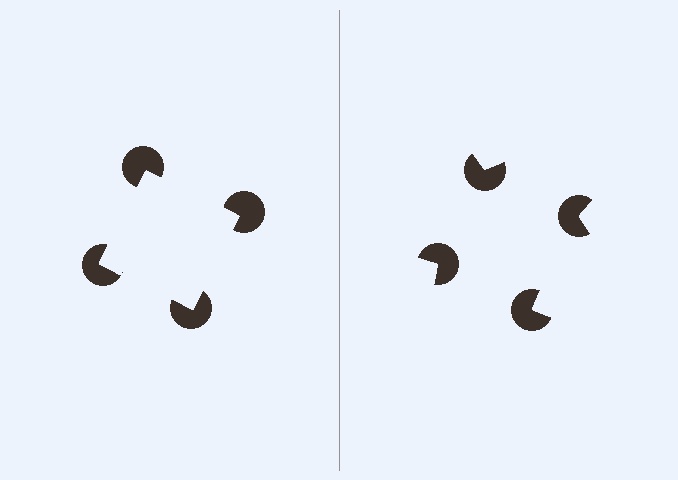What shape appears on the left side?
An illusory square.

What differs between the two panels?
The pac-man discs are positioned identically on both sides; only the wedge orientations differ. On the left they align to a square; on the right they are misaligned.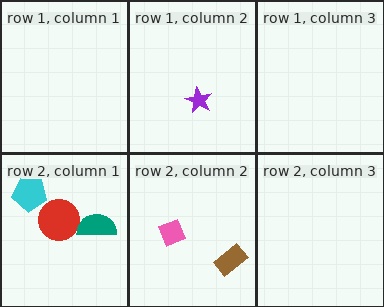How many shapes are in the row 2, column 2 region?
2.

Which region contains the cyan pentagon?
The row 2, column 1 region.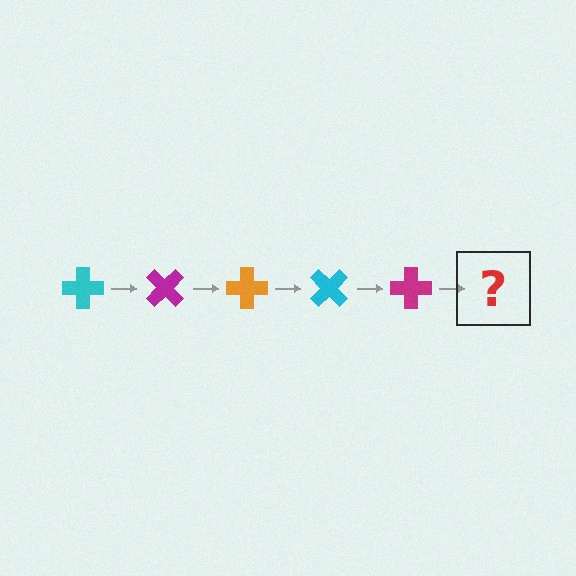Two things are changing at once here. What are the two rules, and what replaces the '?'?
The two rules are that it rotates 45 degrees each step and the color cycles through cyan, magenta, and orange. The '?' should be an orange cross, rotated 225 degrees from the start.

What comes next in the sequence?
The next element should be an orange cross, rotated 225 degrees from the start.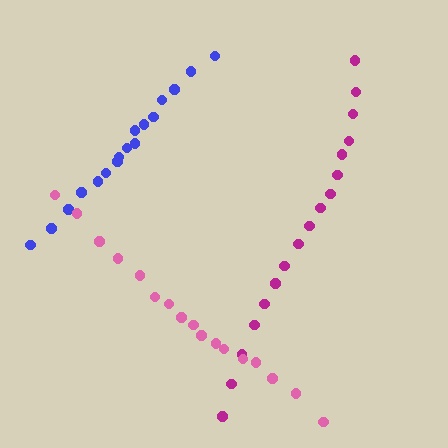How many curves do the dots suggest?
There are 3 distinct paths.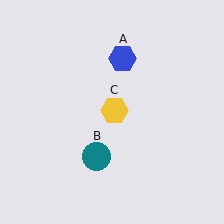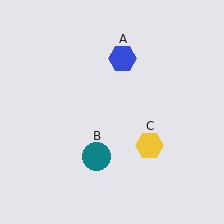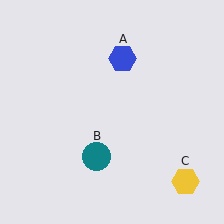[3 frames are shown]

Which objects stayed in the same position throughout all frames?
Blue hexagon (object A) and teal circle (object B) remained stationary.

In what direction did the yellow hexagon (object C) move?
The yellow hexagon (object C) moved down and to the right.